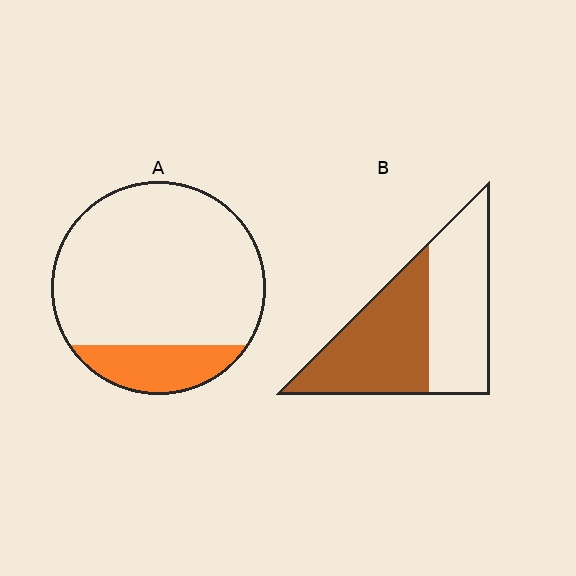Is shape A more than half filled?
No.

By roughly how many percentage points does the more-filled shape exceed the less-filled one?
By roughly 35 percentage points (B over A).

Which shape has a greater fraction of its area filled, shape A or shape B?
Shape B.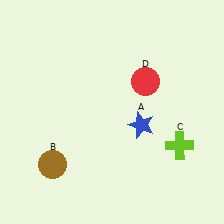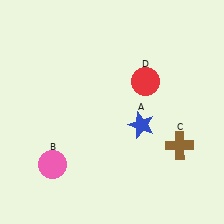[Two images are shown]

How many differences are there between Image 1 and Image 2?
There are 2 differences between the two images.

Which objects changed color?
B changed from brown to pink. C changed from lime to brown.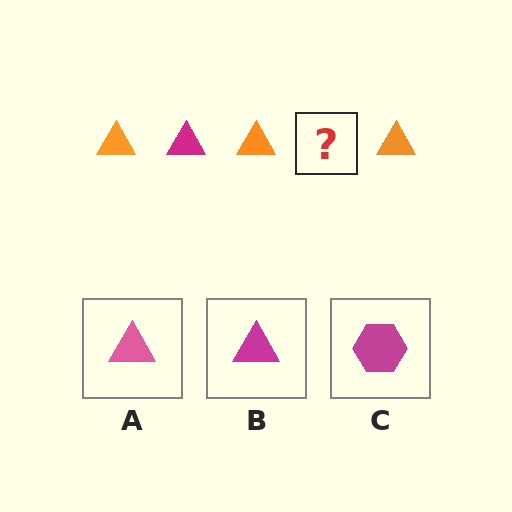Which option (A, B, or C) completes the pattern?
B.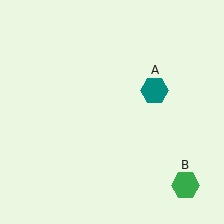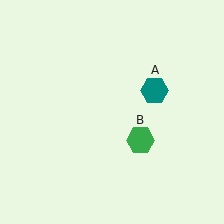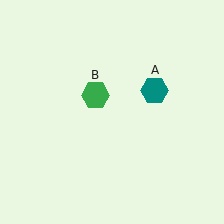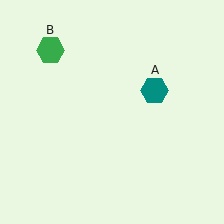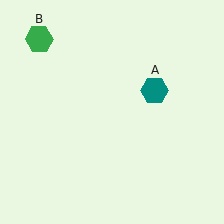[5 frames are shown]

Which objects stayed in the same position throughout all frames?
Teal hexagon (object A) remained stationary.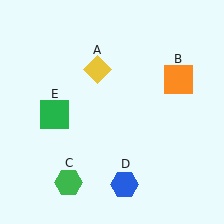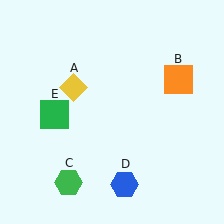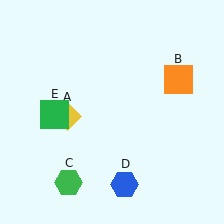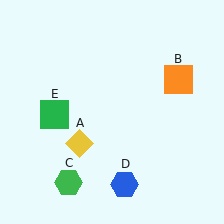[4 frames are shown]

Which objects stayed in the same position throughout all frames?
Orange square (object B) and green hexagon (object C) and blue hexagon (object D) and green square (object E) remained stationary.